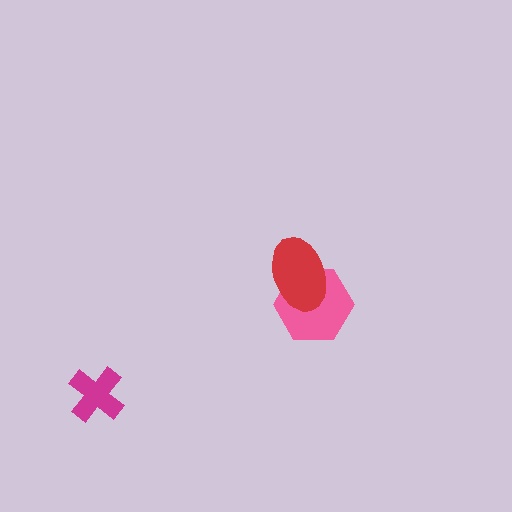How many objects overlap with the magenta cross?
0 objects overlap with the magenta cross.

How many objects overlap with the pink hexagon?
1 object overlaps with the pink hexagon.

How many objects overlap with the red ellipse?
1 object overlaps with the red ellipse.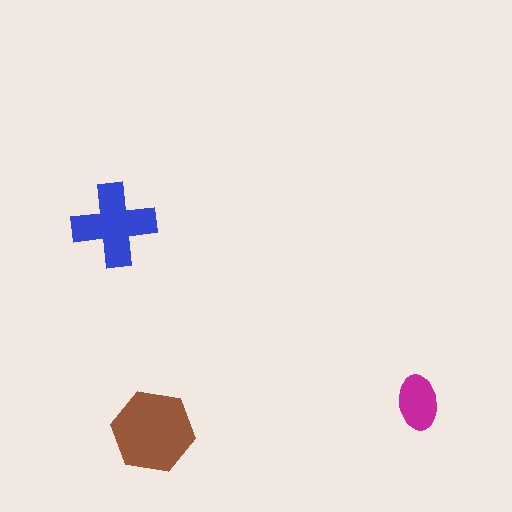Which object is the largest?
The brown hexagon.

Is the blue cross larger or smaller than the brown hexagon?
Smaller.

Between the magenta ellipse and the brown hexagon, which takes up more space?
The brown hexagon.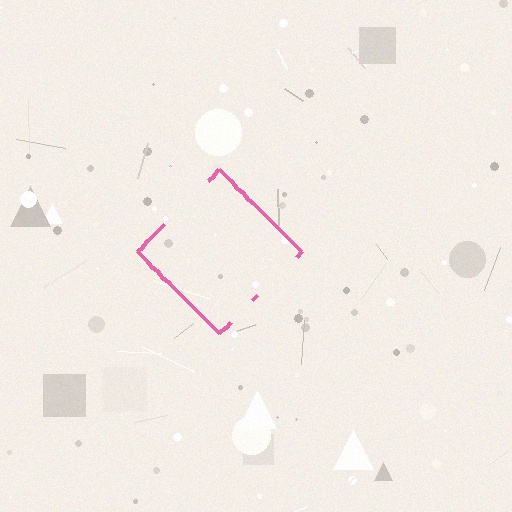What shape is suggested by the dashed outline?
The dashed outline suggests a diamond.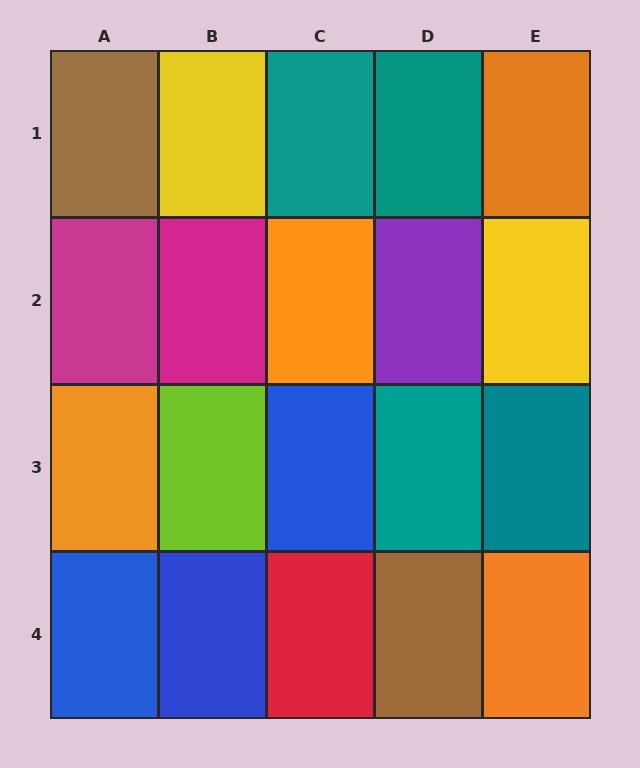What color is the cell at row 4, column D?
Brown.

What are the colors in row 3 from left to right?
Orange, lime, blue, teal, teal.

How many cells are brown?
2 cells are brown.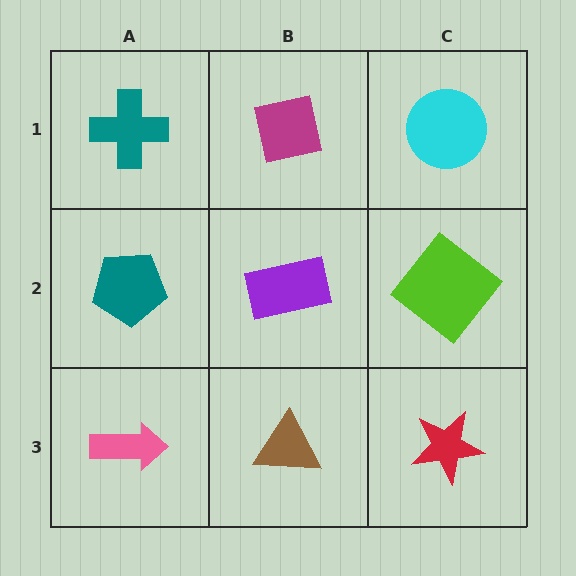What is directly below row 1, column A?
A teal pentagon.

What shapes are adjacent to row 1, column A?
A teal pentagon (row 2, column A), a magenta square (row 1, column B).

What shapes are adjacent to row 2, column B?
A magenta square (row 1, column B), a brown triangle (row 3, column B), a teal pentagon (row 2, column A), a lime diamond (row 2, column C).